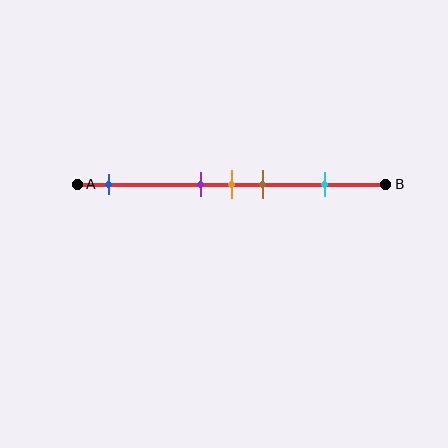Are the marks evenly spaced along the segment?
No, the marks are not evenly spaced.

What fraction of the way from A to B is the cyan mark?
The cyan mark is approximately 80% (0.8) of the way from A to B.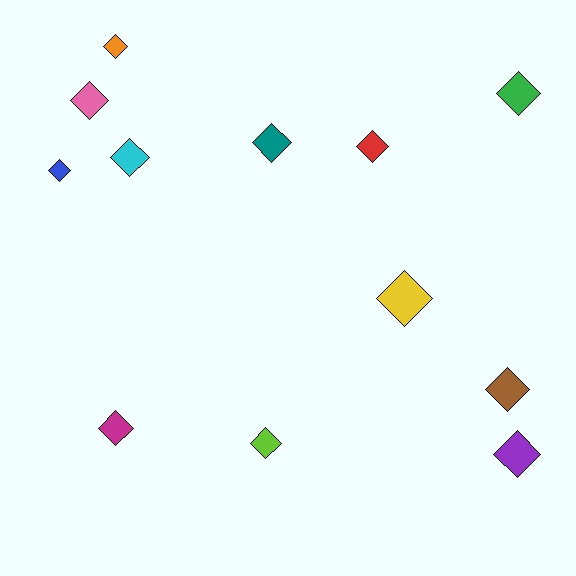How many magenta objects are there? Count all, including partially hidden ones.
There is 1 magenta object.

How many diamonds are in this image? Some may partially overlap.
There are 12 diamonds.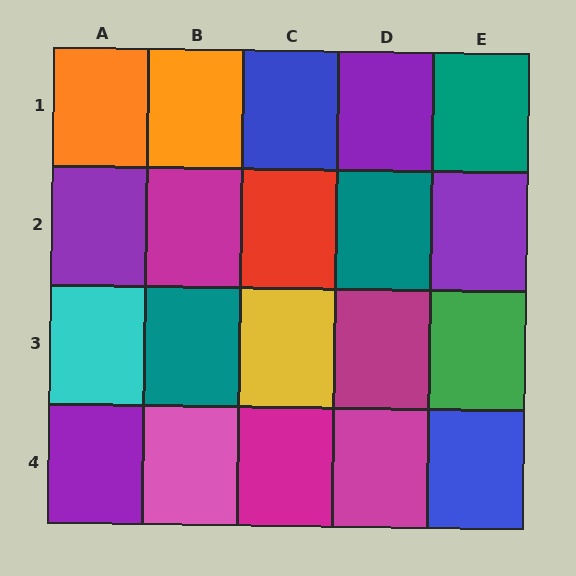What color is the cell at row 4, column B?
Pink.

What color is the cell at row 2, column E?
Purple.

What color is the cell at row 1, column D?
Purple.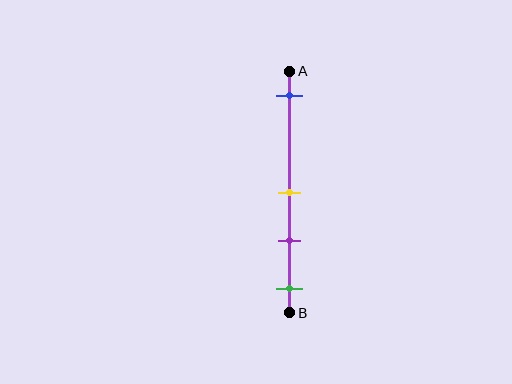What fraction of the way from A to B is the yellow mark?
The yellow mark is approximately 50% (0.5) of the way from A to B.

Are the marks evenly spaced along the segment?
No, the marks are not evenly spaced.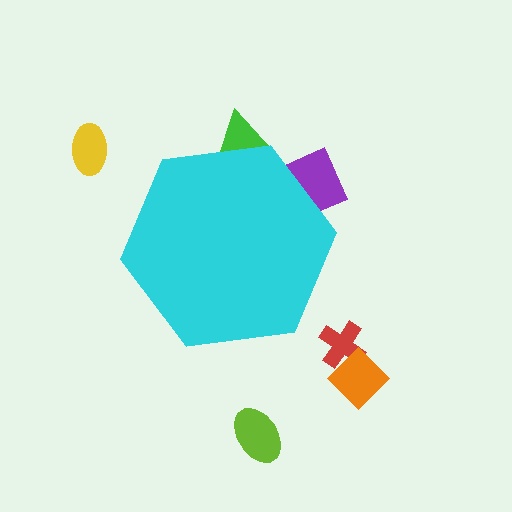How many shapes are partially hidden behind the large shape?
2 shapes are partially hidden.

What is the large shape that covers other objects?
A cyan hexagon.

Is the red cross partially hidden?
No, the red cross is fully visible.